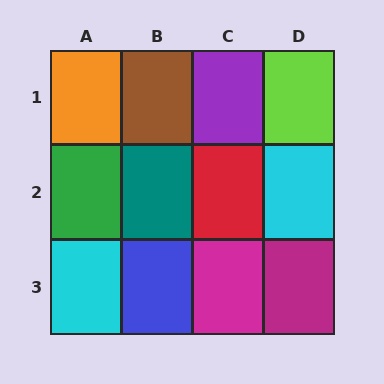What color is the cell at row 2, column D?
Cyan.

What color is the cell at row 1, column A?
Orange.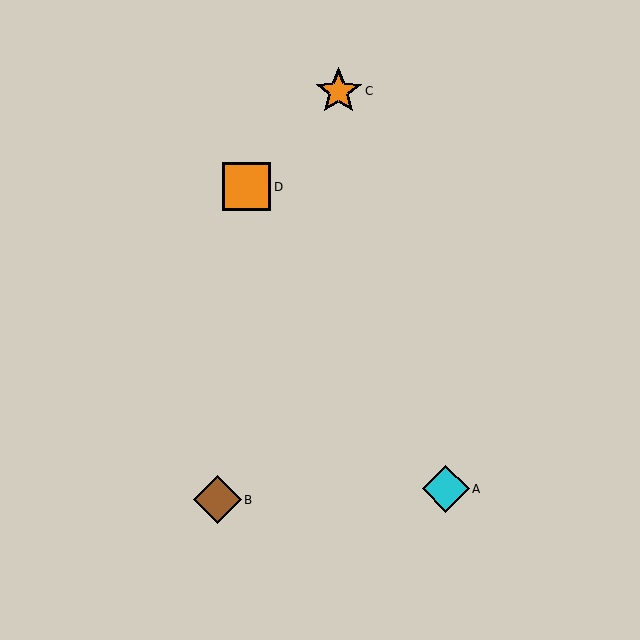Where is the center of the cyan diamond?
The center of the cyan diamond is at (446, 489).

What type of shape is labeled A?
Shape A is a cyan diamond.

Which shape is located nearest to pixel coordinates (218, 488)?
The brown diamond (labeled B) at (217, 500) is nearest to that location.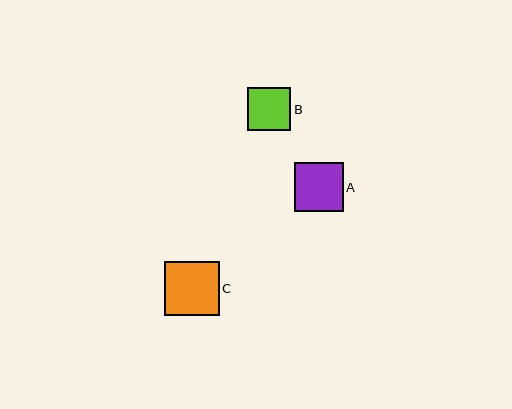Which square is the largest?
Square C is the largest with a size of approximately 54 pixels.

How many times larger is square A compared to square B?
Square A is approximately 1.1 times the size of square B.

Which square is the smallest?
Square B is the smallest with a size of approximately 43 pixels.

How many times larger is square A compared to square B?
Square A is approximately 1.1 times the size of square B.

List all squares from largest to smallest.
From largest to smallest: C, A, B.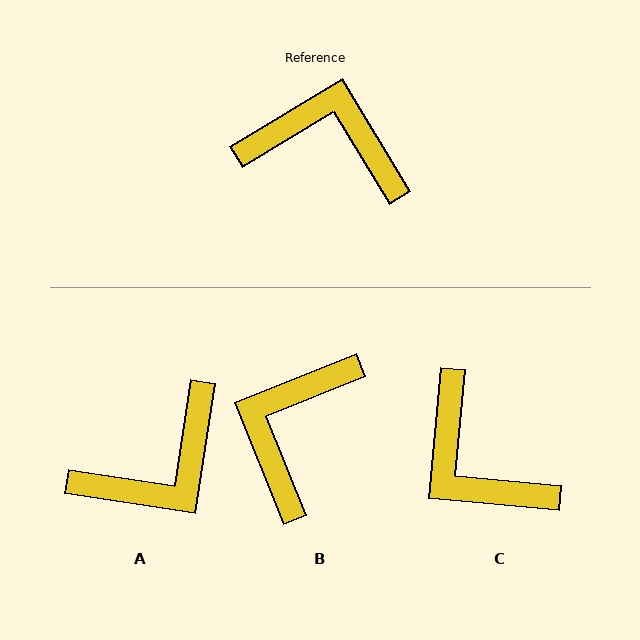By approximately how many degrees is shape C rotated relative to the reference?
Approximately 144 degrees counter-clockwise.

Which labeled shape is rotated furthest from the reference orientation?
C, about 144 degrees away.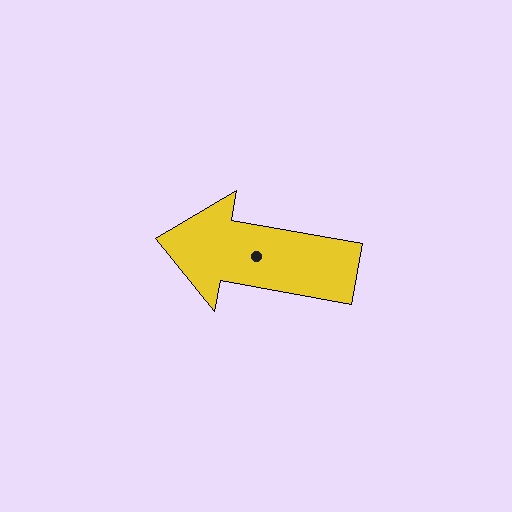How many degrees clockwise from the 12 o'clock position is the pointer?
Approximately 280 degrees.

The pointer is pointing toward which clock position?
Roughly 9 o'clock.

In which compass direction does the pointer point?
West.